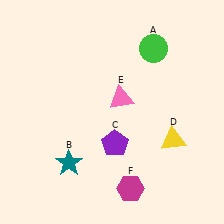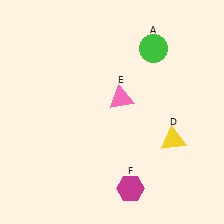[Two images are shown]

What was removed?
The teal star (B), the purple pentagon (C) were removed in Image 2.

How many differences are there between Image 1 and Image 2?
There are 2 differences between the two images.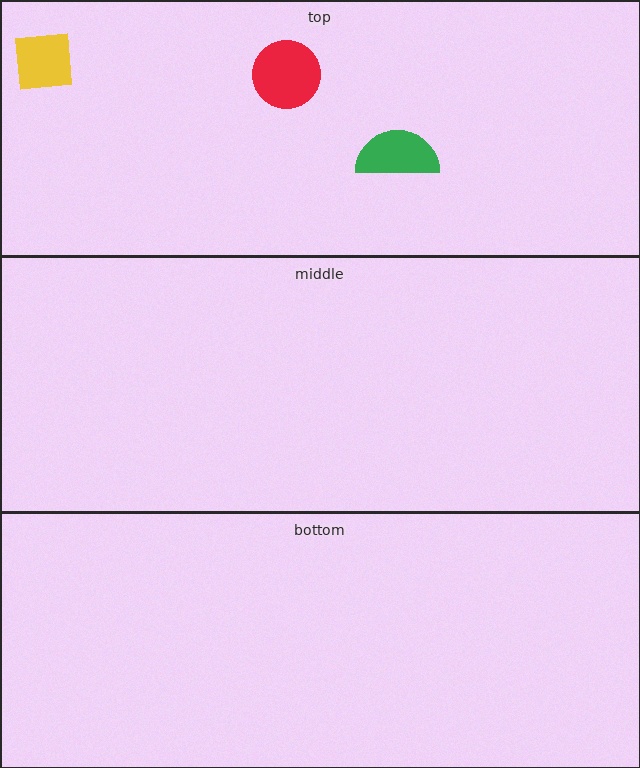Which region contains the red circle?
The top region.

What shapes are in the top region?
The red circle, the yellow square, the green semicircle.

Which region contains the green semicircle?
The top region.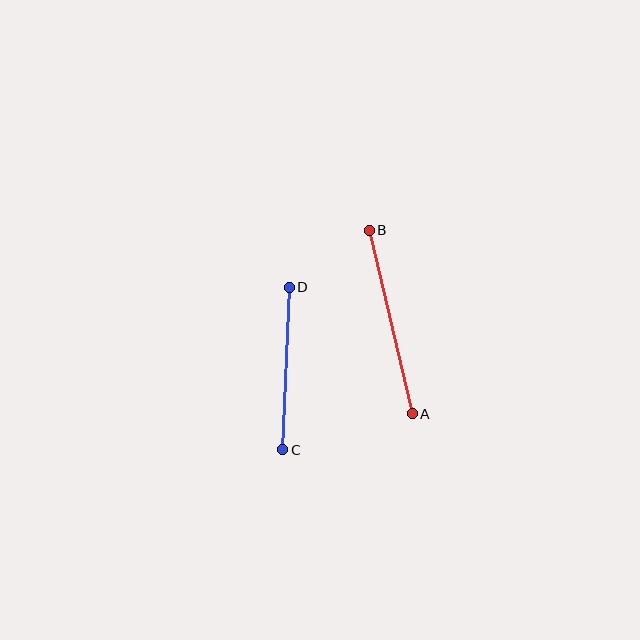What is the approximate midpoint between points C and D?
The midpoint is at approximately (286, 368) pixels.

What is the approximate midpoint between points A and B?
The midpoint is at approximately (391, 322) pixels.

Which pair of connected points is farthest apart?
Points A and B are farthest apart.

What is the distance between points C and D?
The distance is approximately 163 pixels.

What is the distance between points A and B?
The distance is approximately 188 pixels.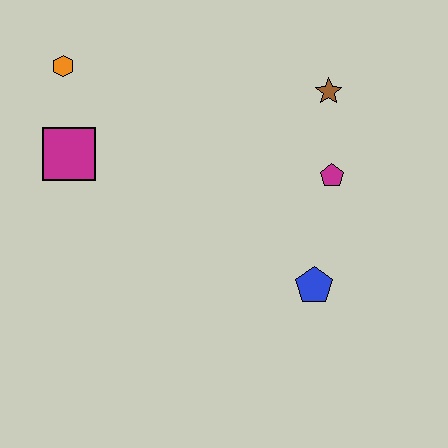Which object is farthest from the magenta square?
The blue pentagon is farthest from the magenta square.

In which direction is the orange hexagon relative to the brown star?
The orange hexagon is to the left of the brown star.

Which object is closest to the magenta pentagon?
The brown star is closest to the magenta pentagon.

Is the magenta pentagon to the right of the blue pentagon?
Yes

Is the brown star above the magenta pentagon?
Yes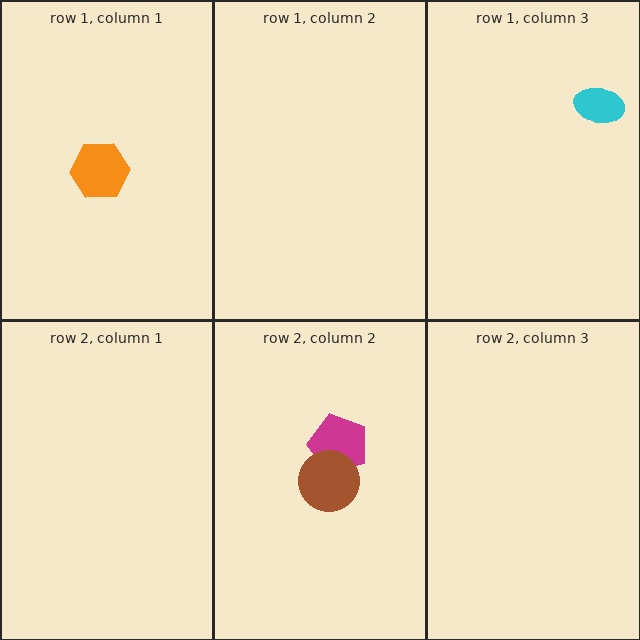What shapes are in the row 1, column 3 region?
The cyan ellipse.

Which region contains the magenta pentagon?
The row 2, column 2 region.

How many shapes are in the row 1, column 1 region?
1.